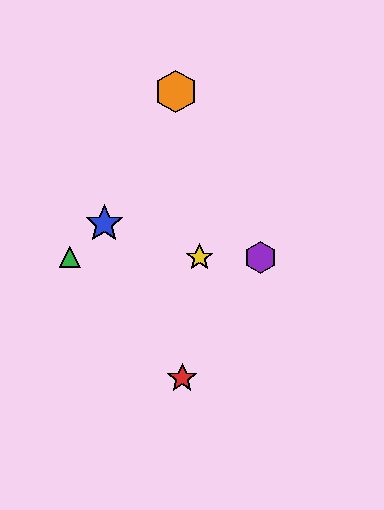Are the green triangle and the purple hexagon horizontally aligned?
Yes, both are at y≈257.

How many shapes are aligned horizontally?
3 shapes (the green triangle, the yellow star, the purple hexagon) are aligned horizontally.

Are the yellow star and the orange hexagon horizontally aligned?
No, the yellow star is at y≈257 and the orange hexagon is at y≈91.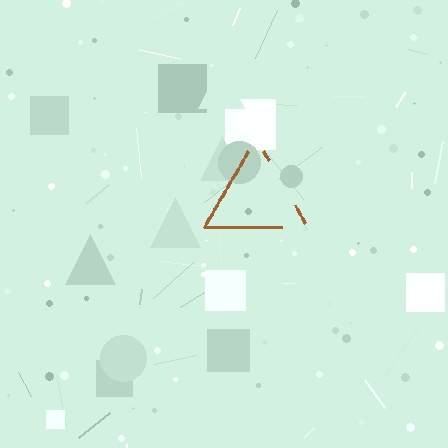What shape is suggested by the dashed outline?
The dashed outline suggests a triangle.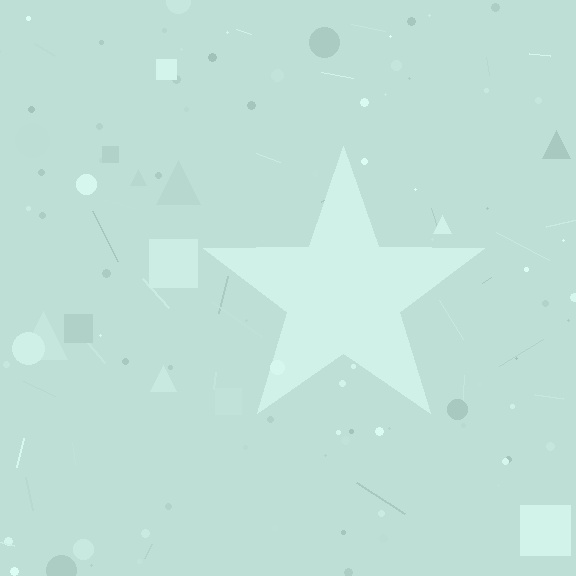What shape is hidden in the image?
A star is hidden in the image.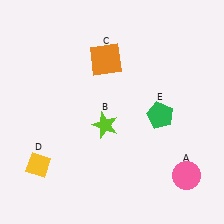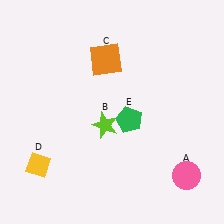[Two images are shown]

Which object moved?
The green pentagon (E) moved left.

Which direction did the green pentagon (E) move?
The green pentagon (E) moved left.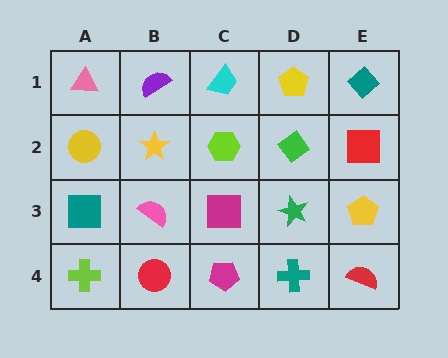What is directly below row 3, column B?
A red circle.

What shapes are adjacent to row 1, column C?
A lime hexagon (row 2, column C), a purple semicircle (row 1, column B), a yellow pentagon (row 1, column D).